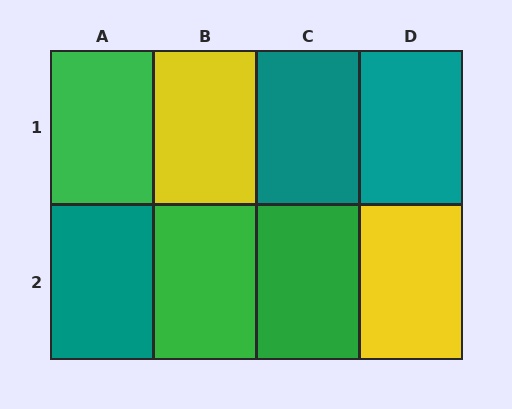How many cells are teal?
3 cells are teal.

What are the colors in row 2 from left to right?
Teal, green, green, yellow.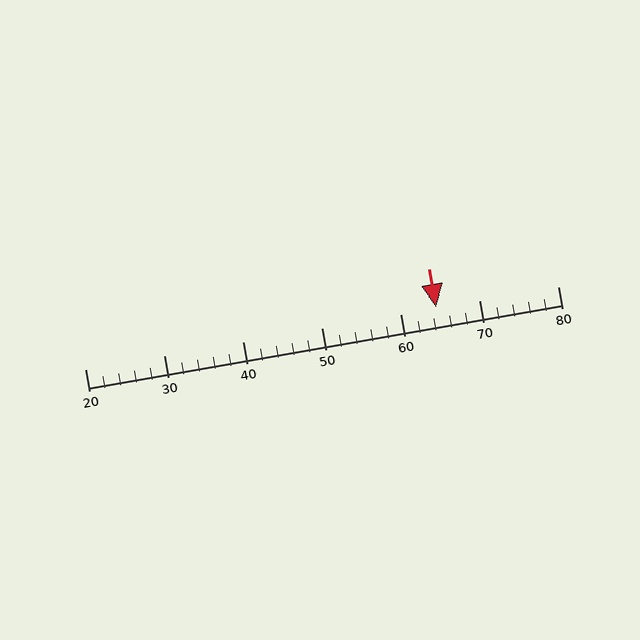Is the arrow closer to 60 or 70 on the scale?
The arrow is closer to 60.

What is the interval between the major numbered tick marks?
The major tick marks are spaced 10 units apart.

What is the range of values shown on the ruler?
The ruler shows values from 20 to 80.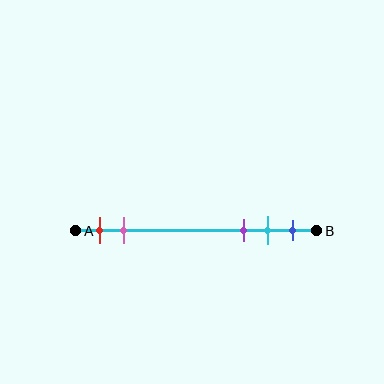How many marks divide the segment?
There are 5 marks dividing the segment.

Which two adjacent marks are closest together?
The cyan and blue marks are the closest adjacent pair.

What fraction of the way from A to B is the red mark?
The red mark is approximately 10% (0.1) of the way from A to B.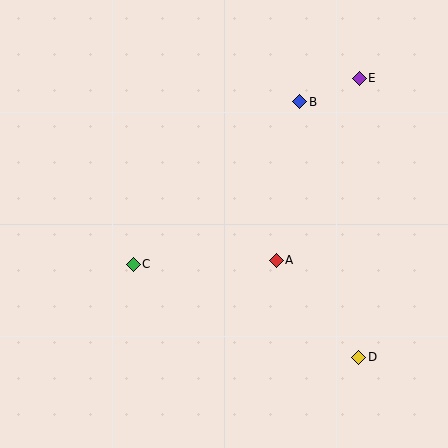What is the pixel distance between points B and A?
The distance between B and A is 160 pixels.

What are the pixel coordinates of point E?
Point E is at (359, 78).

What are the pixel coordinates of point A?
Point A is at (276, 260).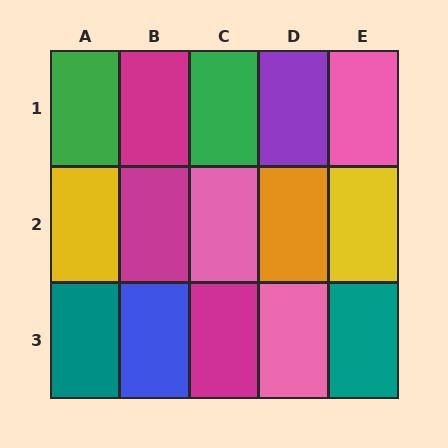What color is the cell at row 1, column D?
Purple.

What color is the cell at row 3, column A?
Teal.